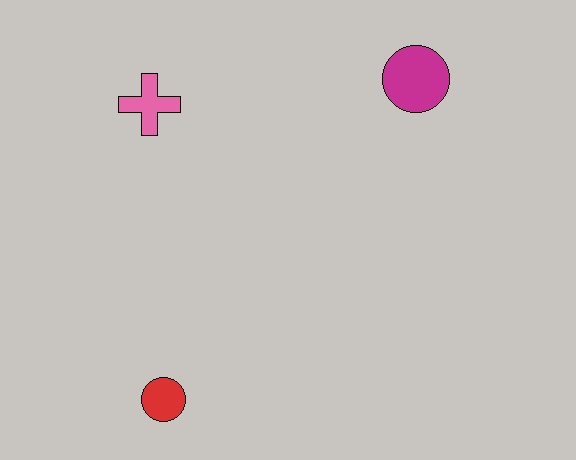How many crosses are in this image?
There is 1 cross.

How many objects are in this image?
There are 3 objects.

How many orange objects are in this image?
There are no orange objects.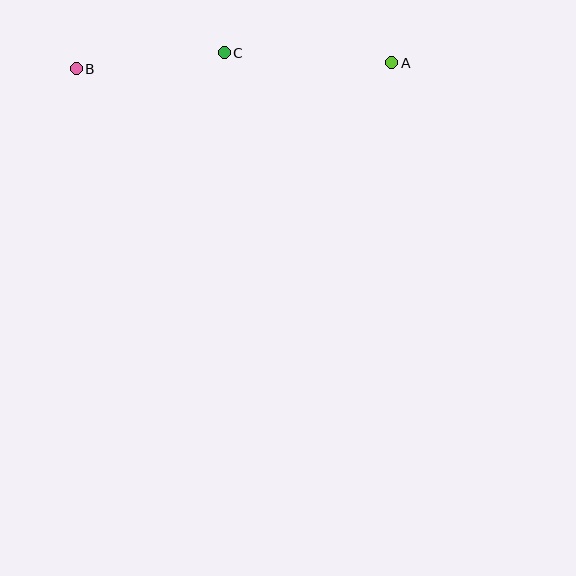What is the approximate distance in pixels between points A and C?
The distance between A and C is approximately 168 pixels.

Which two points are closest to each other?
Points B and C are closest to each other.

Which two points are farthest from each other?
Points A and B are farthest from each other.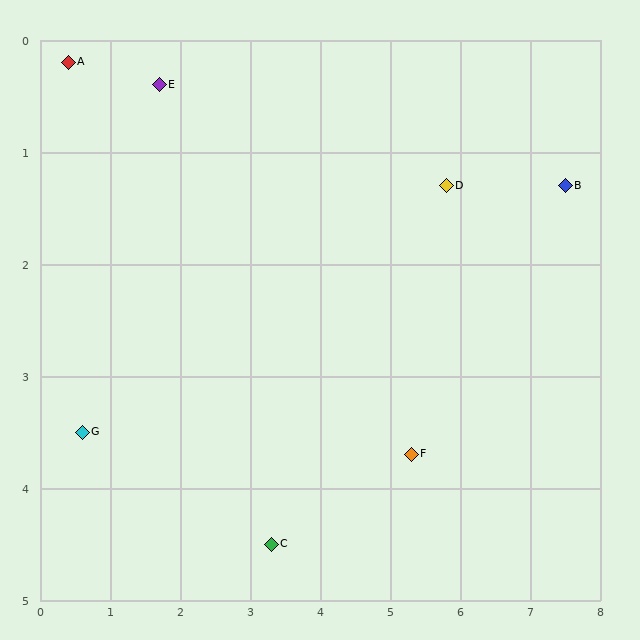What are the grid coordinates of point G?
Point G is at approximately (0.6, 3.5).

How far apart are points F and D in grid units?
Points F and D are about 2.5 grid units apart.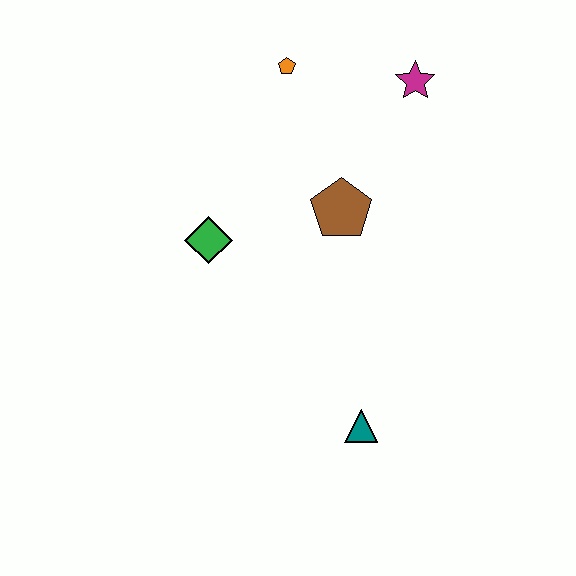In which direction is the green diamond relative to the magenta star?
The green diamond is to the left of the magenta star.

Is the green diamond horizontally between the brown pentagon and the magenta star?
No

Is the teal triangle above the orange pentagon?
No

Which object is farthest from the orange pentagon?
The teal triangle is farthest from the orange pentagon.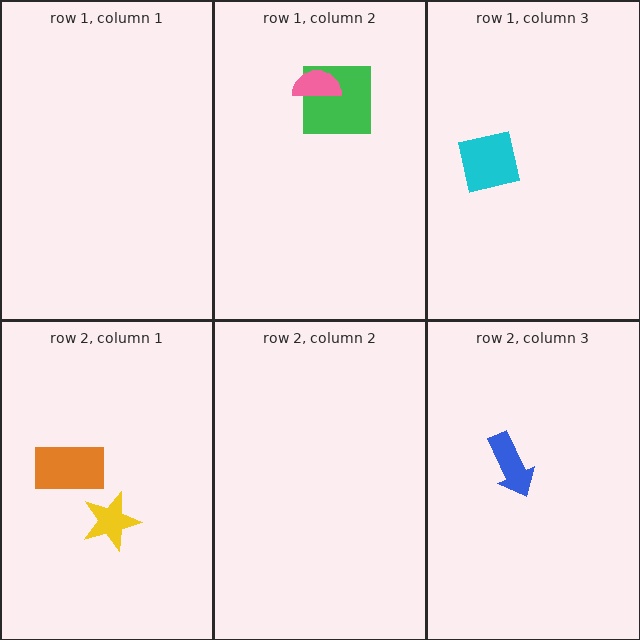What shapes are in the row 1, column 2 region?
The green square, the pink semicircle.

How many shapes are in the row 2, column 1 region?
2.